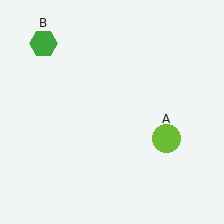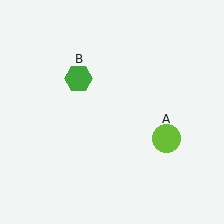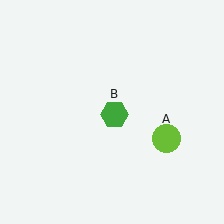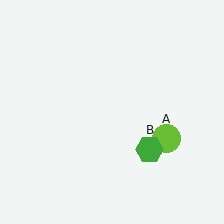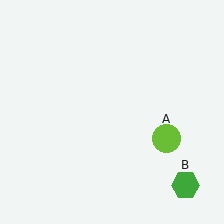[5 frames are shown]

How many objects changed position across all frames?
1 object changed position: green hexagon (object B).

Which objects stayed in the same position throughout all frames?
Lime circle (object A) remained stationary.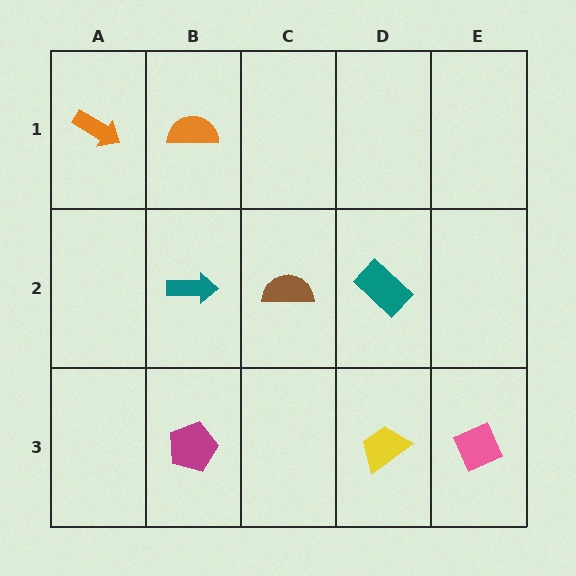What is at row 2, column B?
A teal arrow.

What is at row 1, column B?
An orange semicircle.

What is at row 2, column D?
A teal rectangle.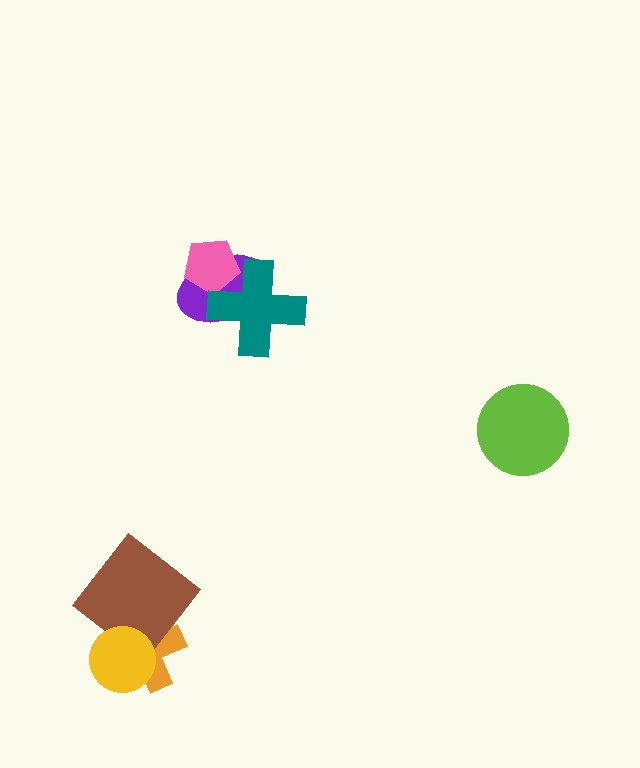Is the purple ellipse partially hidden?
Yes, it is partially covered by another shape.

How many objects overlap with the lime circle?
0 objects overlap with the lime circle.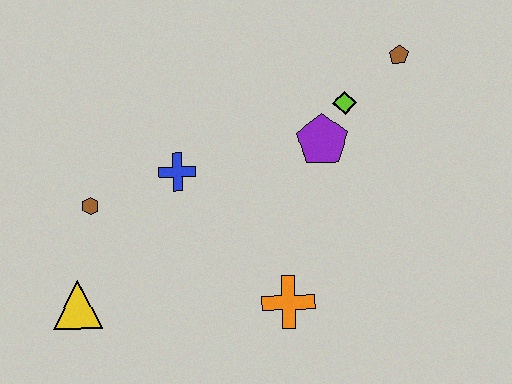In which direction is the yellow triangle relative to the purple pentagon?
The yellow triangle is to the left of the purple pentagon.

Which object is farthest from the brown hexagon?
The brown pentagon is farthest from the brown hexagon.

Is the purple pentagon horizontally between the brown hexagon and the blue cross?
No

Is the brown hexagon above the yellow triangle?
Yes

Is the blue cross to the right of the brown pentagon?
No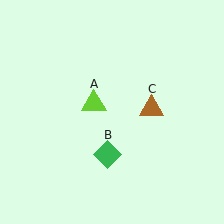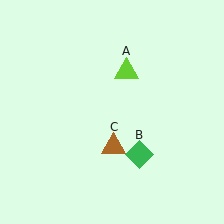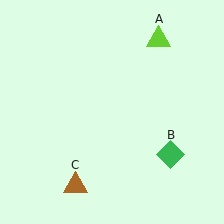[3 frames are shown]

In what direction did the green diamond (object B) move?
The green diamond (object B) moved right.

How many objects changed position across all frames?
3 objects changed position: lime triangle (object A), green diamond (object B), brown triangle (object C).